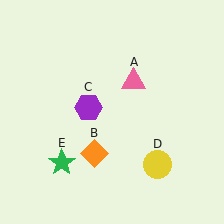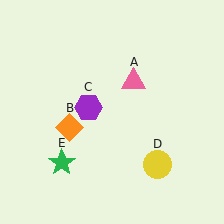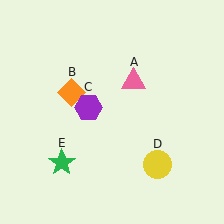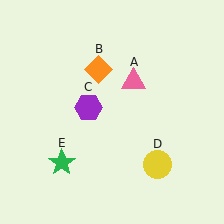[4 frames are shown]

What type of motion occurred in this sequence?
The orange diamond (object B) rotated clockwise around the center of the scene.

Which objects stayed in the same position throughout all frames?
Pink triangle (object A) and purple hexagon (object C) and yellow circle (object D) and green star (object E) remained stationary.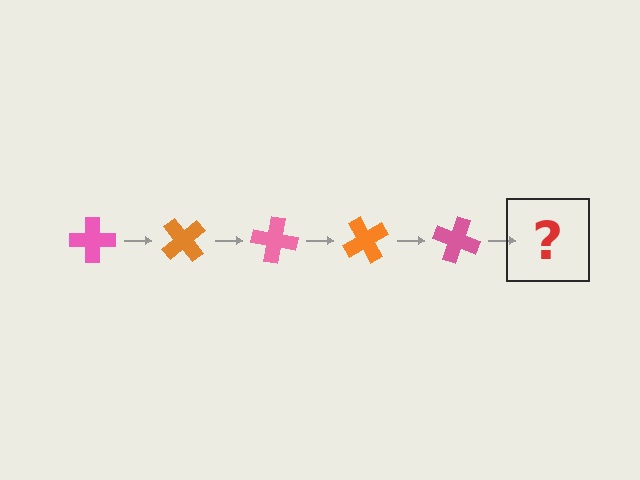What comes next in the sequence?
The next element should be an orange cross, rotated 250 degrees from the start.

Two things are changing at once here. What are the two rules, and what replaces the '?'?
The two rules are that it rotates 50 degrees each step and the color cycles through pink and orange. The '?' should be an orange cross, rotated 250 degrees from the start.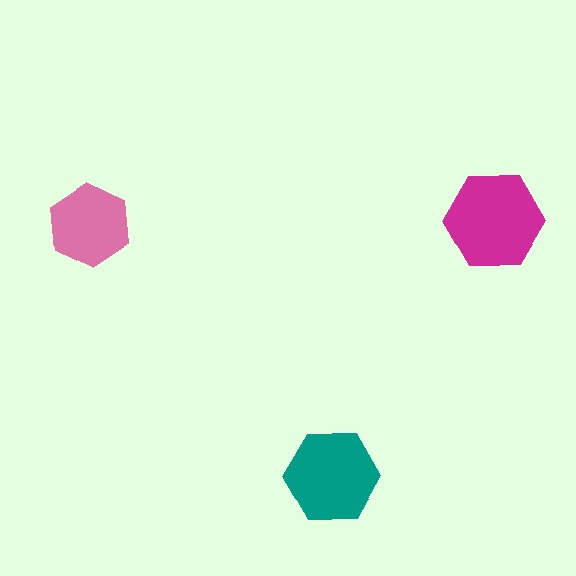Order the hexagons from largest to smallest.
the magenta one, the teal one, the pink one.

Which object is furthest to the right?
The magenta hexagon is rightmost.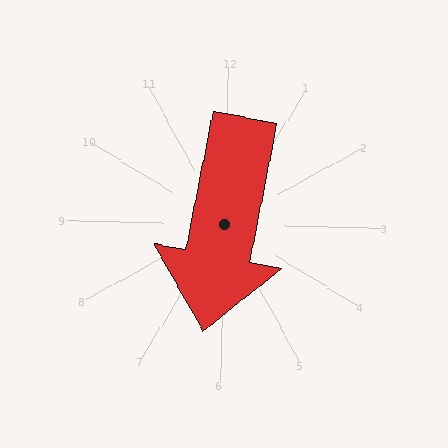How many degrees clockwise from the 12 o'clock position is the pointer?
Approximately 190 degrees.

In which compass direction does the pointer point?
South.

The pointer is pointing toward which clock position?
Roughly 6 o'clock.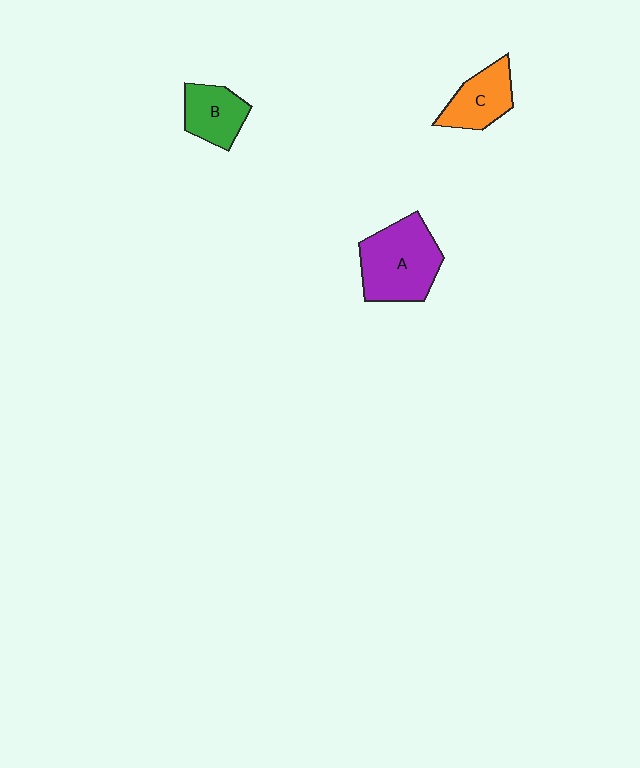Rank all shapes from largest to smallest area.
From largest to smallest: A (purple), C (orange), B (green).